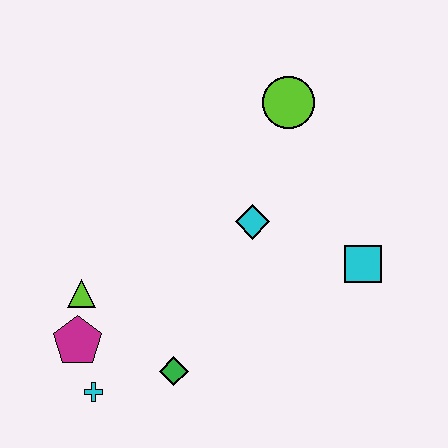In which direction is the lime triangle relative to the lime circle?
The lime triangle is to the left of the lime circle.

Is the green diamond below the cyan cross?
No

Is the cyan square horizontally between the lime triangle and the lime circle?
No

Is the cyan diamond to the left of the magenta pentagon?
No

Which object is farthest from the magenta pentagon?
The lime circle is farthest from the magenta pentagon.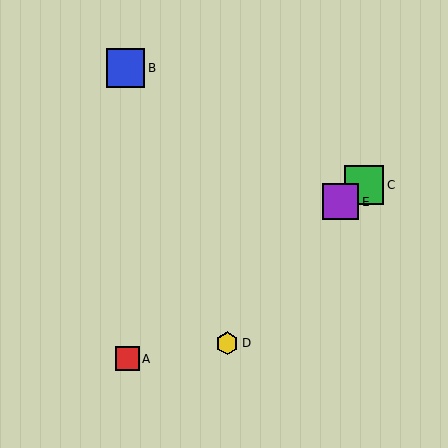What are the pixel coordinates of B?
Object B is at (126, 68).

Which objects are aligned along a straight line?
Objects A, C, E are aligned along a straight line.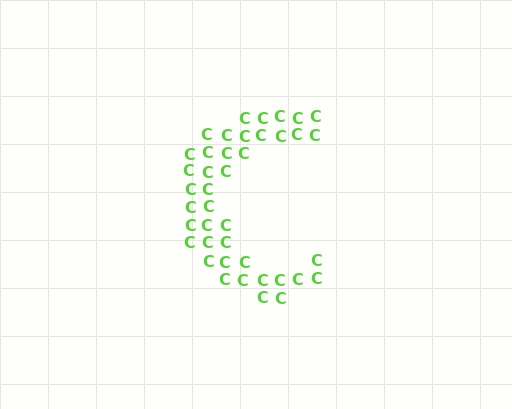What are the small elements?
The small elements are letter C's.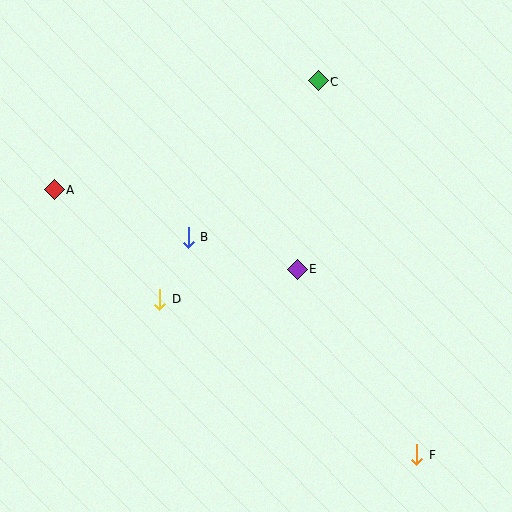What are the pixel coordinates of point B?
Point B is at (188, 237).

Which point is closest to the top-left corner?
Point A is closest to the top-left corner.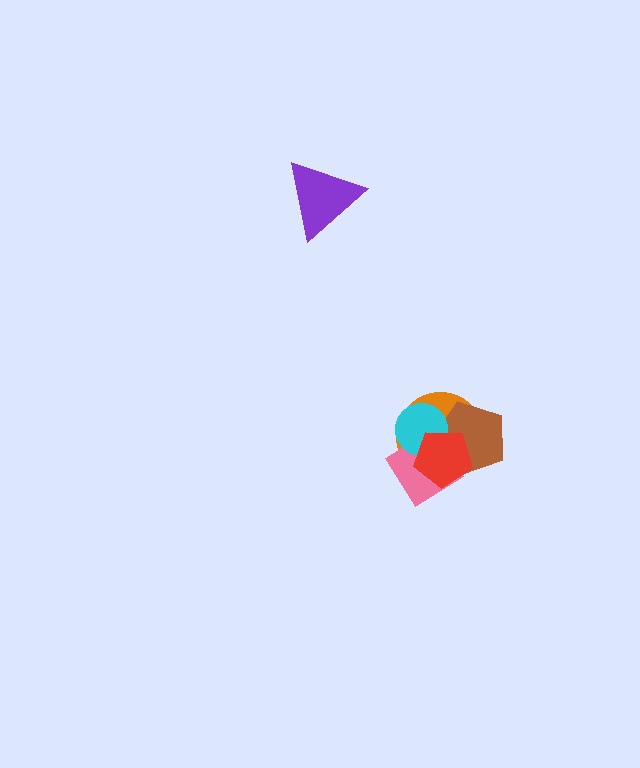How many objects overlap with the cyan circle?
4 objects overlap with the cyan circle.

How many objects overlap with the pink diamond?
4 objects overlap with the pink diamond.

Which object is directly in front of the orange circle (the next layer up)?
The pink diamond is directly in front of the orange circle.